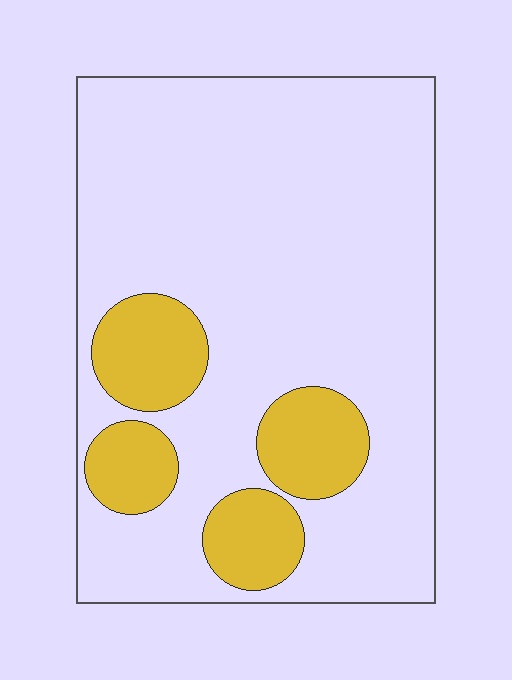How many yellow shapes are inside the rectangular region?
4.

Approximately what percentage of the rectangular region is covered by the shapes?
Approximately 20%.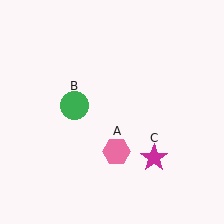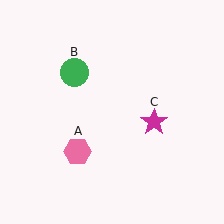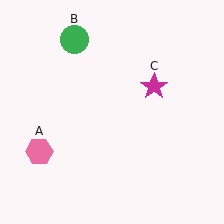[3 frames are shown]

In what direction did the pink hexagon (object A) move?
The pink hexagon (object A) moved left.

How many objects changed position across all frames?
3 objects changed position: pink hexagon (object A), green circle (object B), magenta star (object C).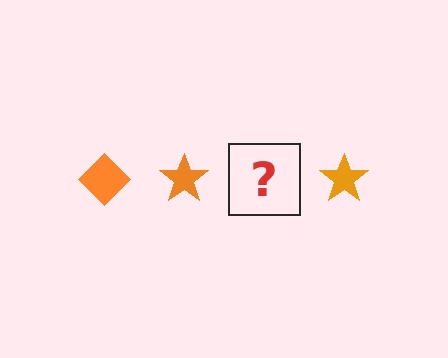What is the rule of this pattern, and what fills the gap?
The rule is that the pattern cycles through diamond, star shapes in orange. The gap should be filled with an orange diamond.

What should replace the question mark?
The question mark should be replaced with an orange diamond.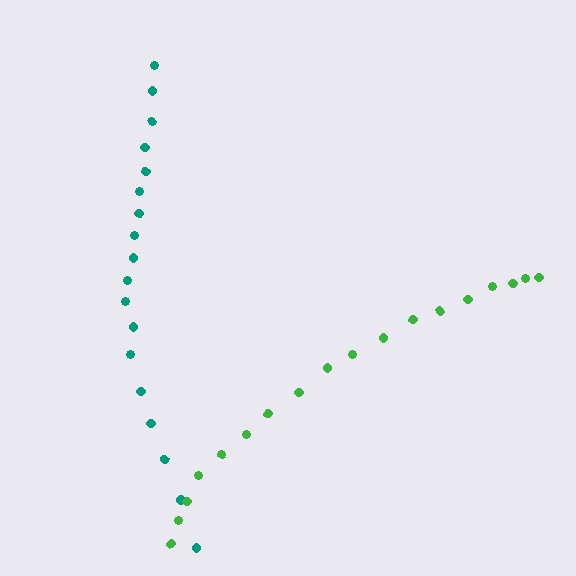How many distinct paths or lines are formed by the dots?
There are 2 distinct paths.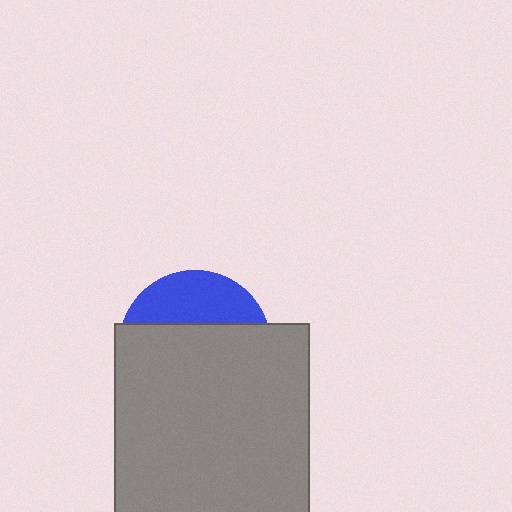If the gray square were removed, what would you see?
You would see the complete blue circle.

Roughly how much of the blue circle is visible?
A small part of it is visible (roughly 31%).